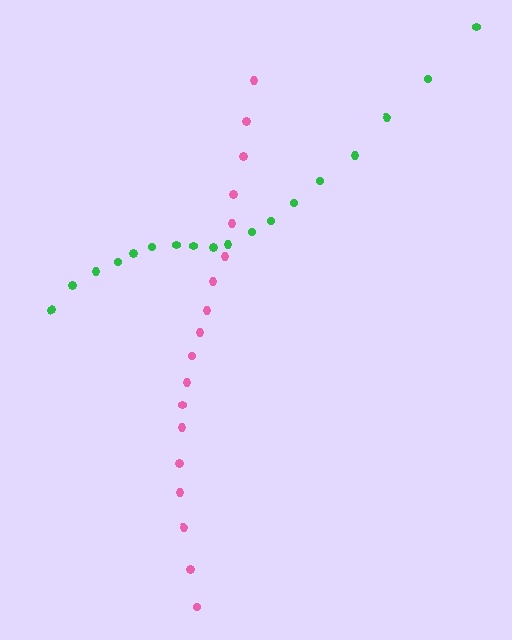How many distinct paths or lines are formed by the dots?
There are 2 distinct paths.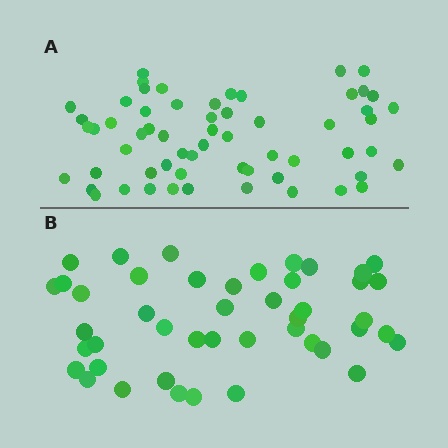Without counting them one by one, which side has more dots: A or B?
Region A (the top region) has more dots.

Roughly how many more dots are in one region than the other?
Region A has approximately 15 more dots than region B.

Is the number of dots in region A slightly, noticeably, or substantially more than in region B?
Region A has noticeably more, but not dramatically so. The ratio is roughly 1.3 to 1.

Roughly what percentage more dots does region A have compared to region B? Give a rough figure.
About 35% more.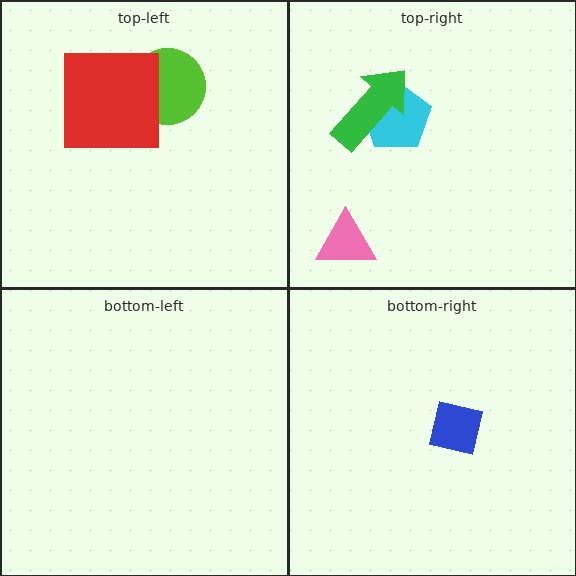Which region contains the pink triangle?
The top-right region.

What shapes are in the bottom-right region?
The blue square.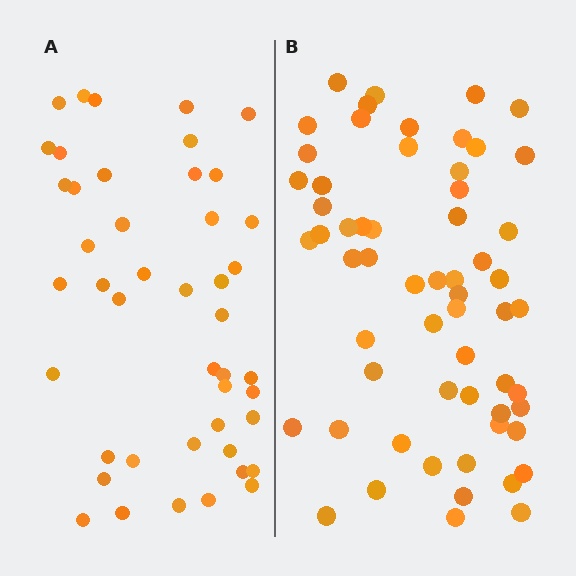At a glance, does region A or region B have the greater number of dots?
Region B (the right region) has more dots.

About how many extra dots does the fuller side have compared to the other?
Region B has approximately 15 more dots than region A.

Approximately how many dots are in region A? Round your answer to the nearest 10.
About 40 dots. (The exact count is 45, which rounds to 40.)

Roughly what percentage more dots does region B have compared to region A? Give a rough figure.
About 35% more.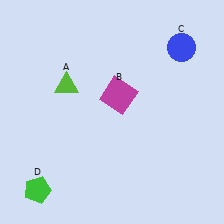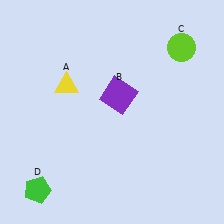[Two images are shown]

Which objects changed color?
A changed from lime to yellow. B changed from magenta to purple. C changed from blue to lime.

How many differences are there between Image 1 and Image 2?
There are 3 differences between the two images.